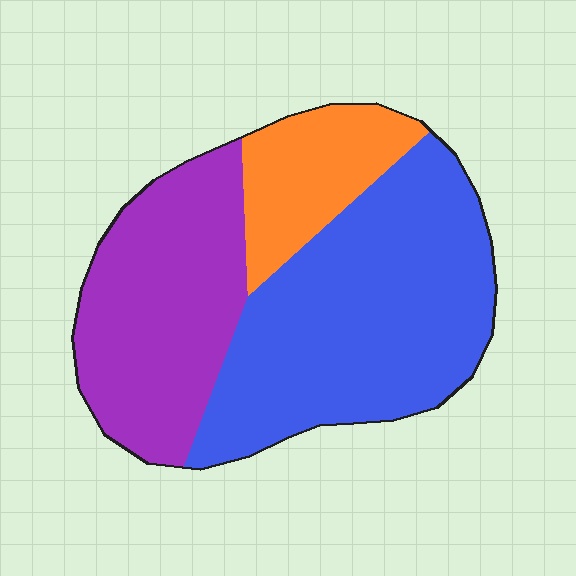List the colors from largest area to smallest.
From largest to smallest: blue, purple, orange.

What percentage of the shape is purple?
Purple covers 34% of the shape.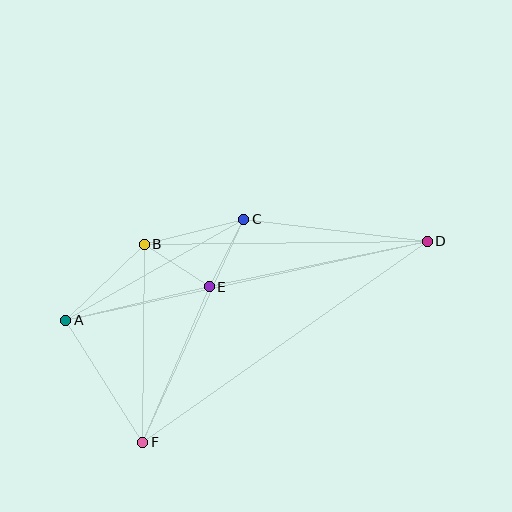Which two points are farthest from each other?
Points A and D are farthest from each other.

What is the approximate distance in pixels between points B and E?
The distance between B and E is approximately 78 pixels.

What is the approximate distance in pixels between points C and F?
The distance between C and F is approximately 244 pixels.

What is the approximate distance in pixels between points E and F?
The distance between E and F is approximately 169 pixels.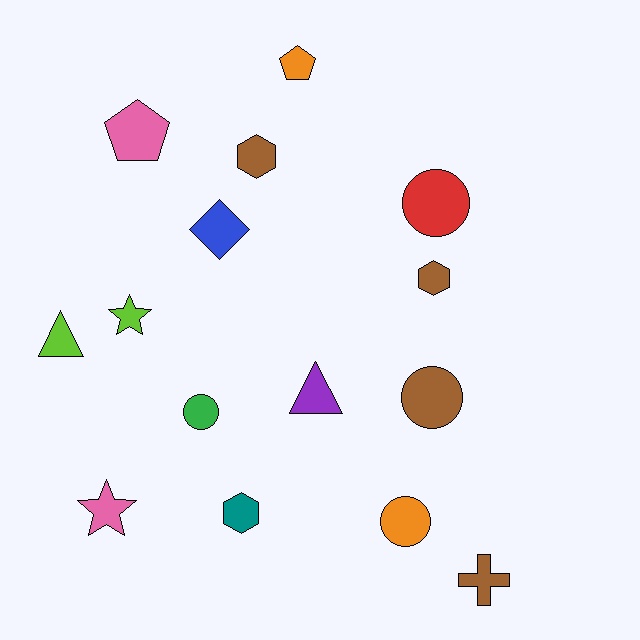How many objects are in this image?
There are 15 objects.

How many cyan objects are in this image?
There are no cyan objects.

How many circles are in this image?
There are 4 circles.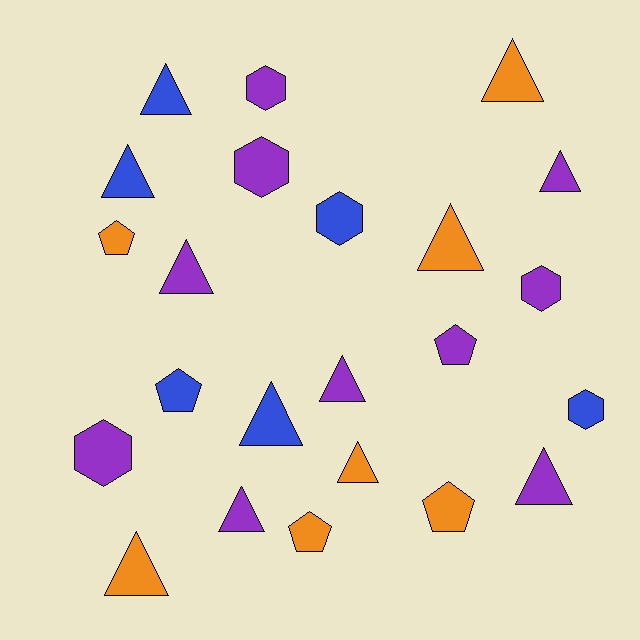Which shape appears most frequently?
Triangle, with 12 objects.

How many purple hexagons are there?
There are 4 purple hexagons.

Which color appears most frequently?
Purple, with 10 objects.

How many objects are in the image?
There are 23 objects.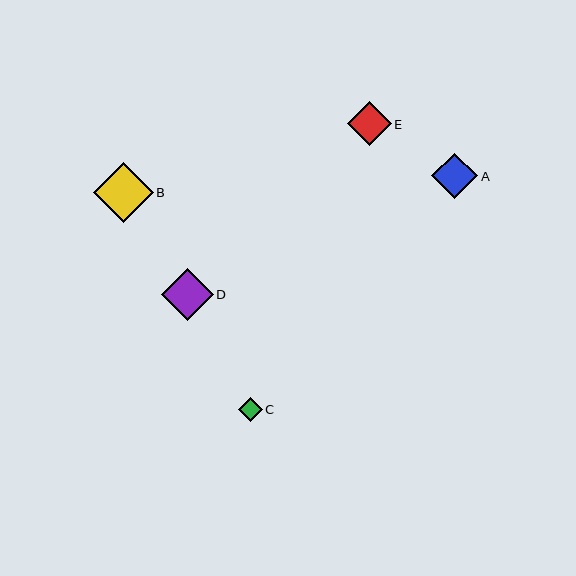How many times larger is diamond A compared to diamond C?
Diamond A is approximately 2.0 times the size of diamond C.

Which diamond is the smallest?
Diamond C is the smallest with a size of approximately 23 pixels.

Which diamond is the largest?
Diamond B is the largest with a size of approximately 60 pixels.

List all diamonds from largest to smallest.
From largest to smallest: B, D, A, E, C.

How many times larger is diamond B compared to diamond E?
Diamond B is approximately 1.4 times the size of diamond E.